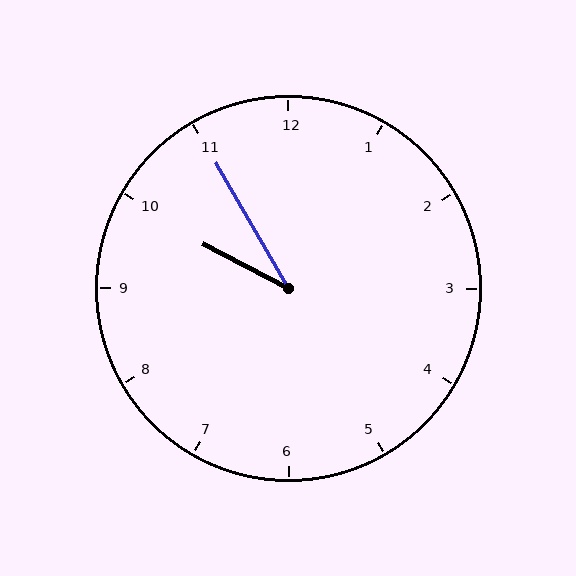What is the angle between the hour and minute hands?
Approximately 32 degrees.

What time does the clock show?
9:55.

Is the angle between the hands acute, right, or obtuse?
It is acute.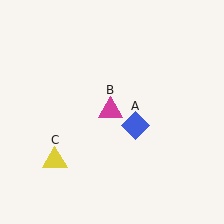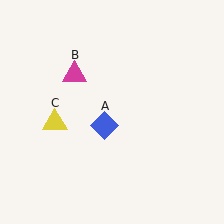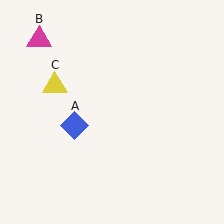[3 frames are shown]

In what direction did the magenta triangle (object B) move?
The magenta triangle (object B) moved up and to the left.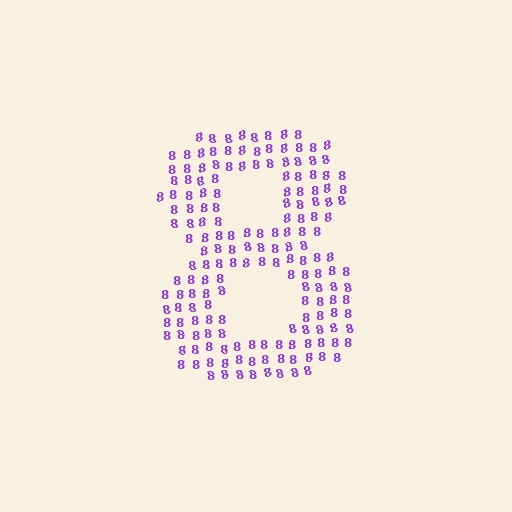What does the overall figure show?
The overall figure shows the digit 8.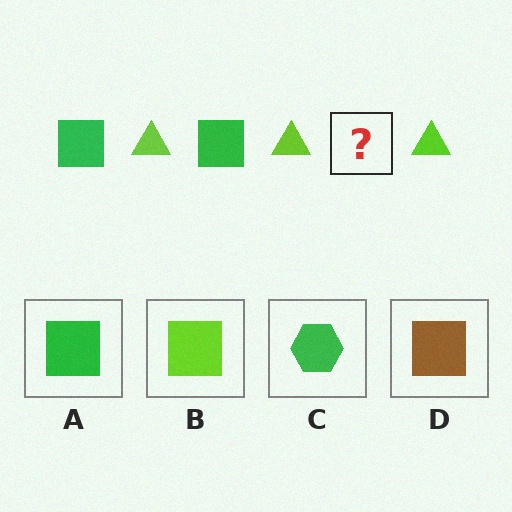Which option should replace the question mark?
Option A.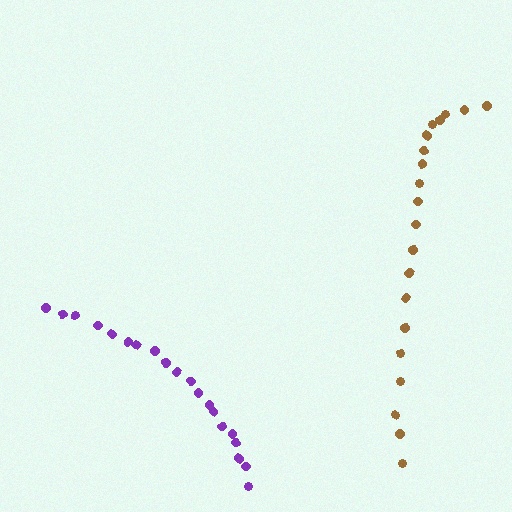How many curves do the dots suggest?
There are 2 distinct paths.